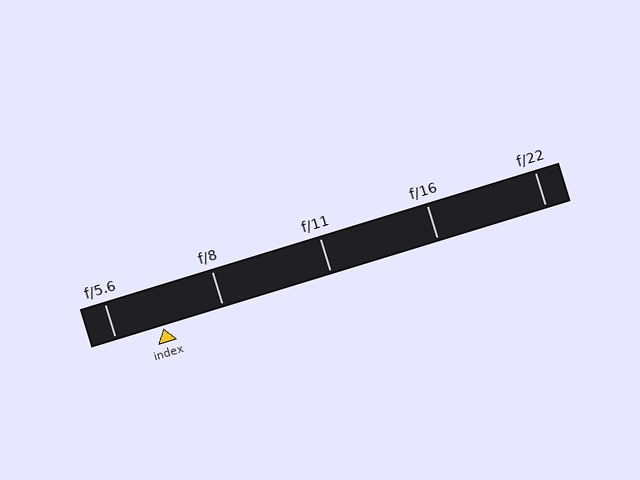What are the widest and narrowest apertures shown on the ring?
The widest aperture shown is f/5.6 and the narrowest is f/22.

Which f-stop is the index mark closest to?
The index mark is closest to f/5.6.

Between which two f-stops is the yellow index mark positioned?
The index mark is between f/5.6 and f/8.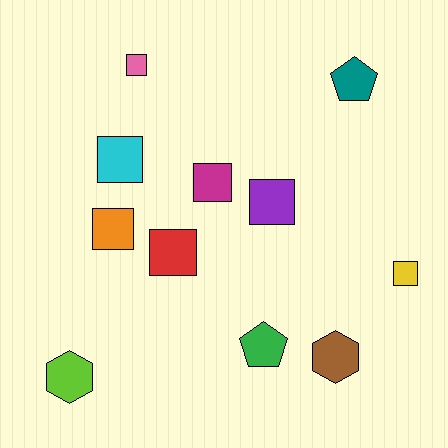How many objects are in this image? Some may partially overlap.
There are 11 objects.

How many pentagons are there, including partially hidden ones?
There are 2 pentagons.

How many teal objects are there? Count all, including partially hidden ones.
There is 1 teal object.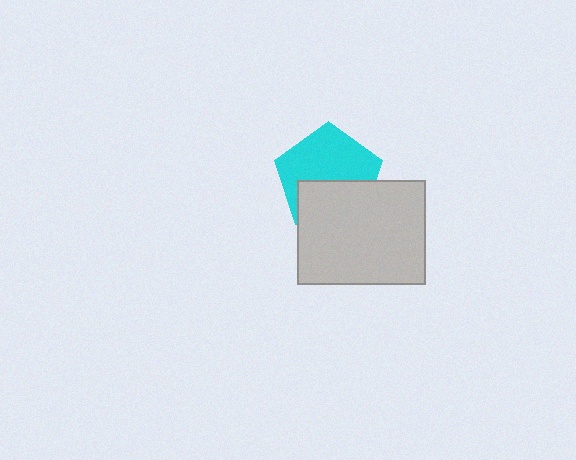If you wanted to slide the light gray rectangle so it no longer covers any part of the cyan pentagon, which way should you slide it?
Slide it down — that is the most direct way to separate the two shapes.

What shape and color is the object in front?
The object in front is a light gray rectangle.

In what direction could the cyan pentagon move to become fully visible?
The cyan pentagon could move up. That would shift it out from behind the light gray rectangle entirely.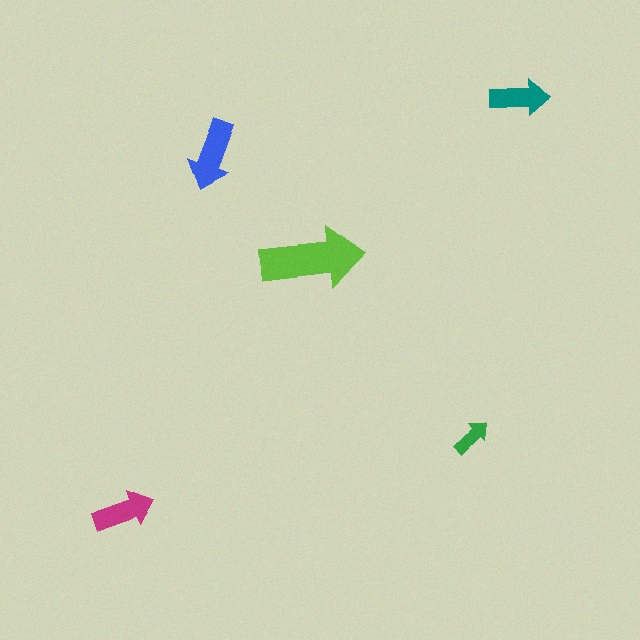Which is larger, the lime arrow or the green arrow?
The lime one.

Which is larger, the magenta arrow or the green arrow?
The magenta one.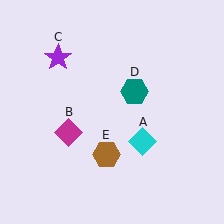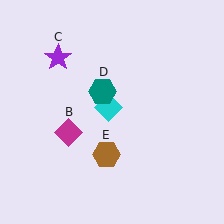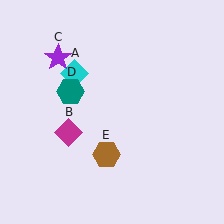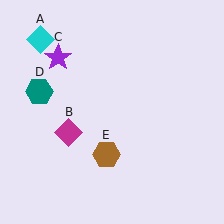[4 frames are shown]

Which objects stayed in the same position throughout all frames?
Magenta diamond (object B) and purple star (object C) and brown hexagon (object E) remained stationary.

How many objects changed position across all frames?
2 objects changed position: cyan diamond (object A), teal hexagon (object D).